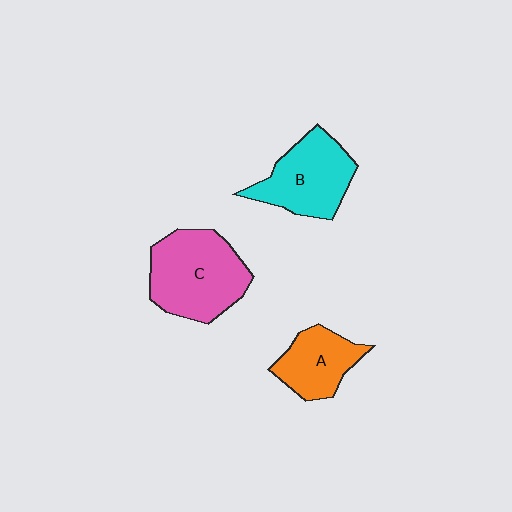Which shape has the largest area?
Shape C (pink).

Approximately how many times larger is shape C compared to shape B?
Approximately 1.2 times.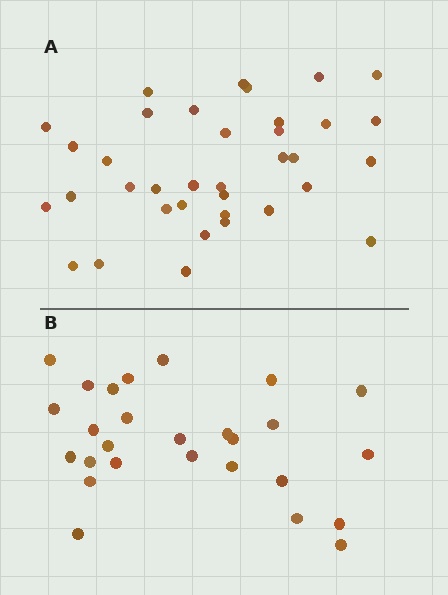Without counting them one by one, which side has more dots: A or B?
Region A (the top region) has more dots.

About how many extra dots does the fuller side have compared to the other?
Region A has roughly 8 or so more dots than region B.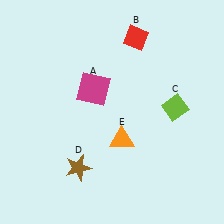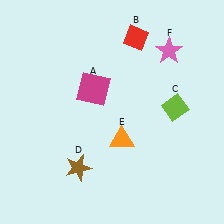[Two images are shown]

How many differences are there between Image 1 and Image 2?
There is 1 difference between the two images.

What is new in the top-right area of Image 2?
A pink star (F) was added in the top-right area of Image 2.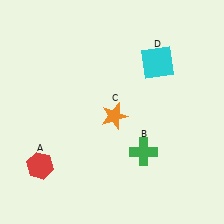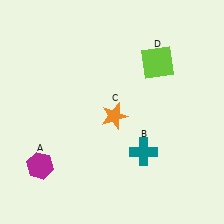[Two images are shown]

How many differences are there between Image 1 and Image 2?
There are 3 differences between the two images.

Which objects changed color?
A changed from red to magenta. B changed from green to teal. D changed from cyan to lime.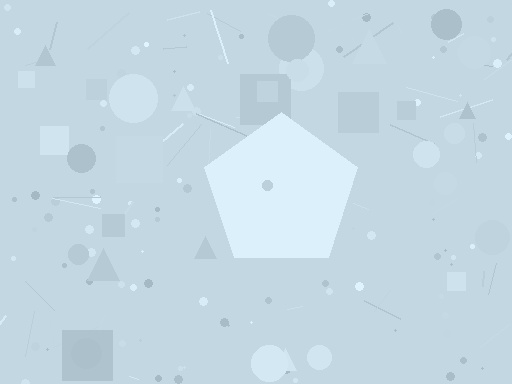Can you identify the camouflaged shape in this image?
The camouflaged shape is a pentagon.